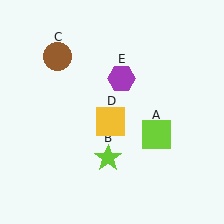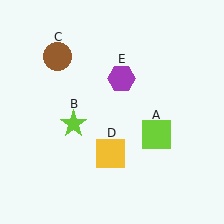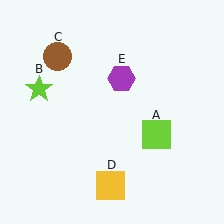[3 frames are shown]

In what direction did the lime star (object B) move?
The lime star (object B) moved up and to the left.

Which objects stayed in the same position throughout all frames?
Lime square (object A) and brown circle (object C) and purple hexagon (object E) remained stationary.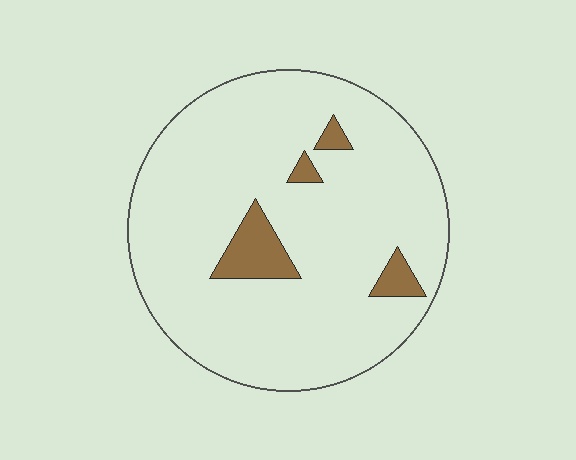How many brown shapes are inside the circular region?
4.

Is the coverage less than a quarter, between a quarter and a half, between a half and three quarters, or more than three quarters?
Less than a quarter.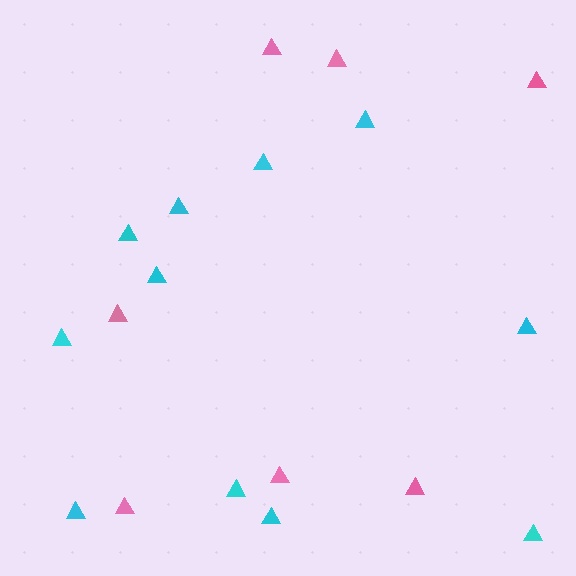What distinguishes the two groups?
There are 2 groups: one group of pink triangles (7) and one group of cyan triangles (11).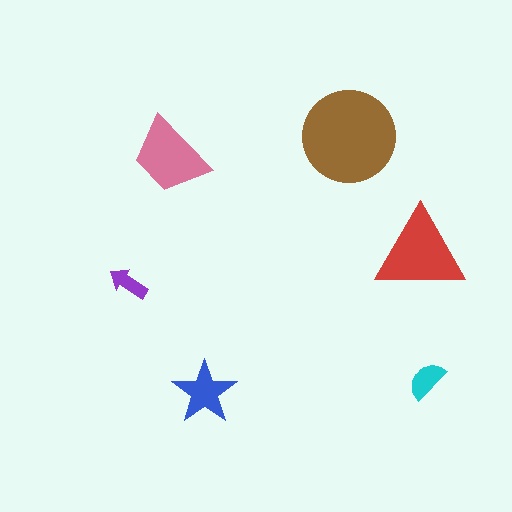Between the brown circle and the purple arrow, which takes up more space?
The brown circle.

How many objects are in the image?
There are 6 objects in the image.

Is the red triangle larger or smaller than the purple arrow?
Larger.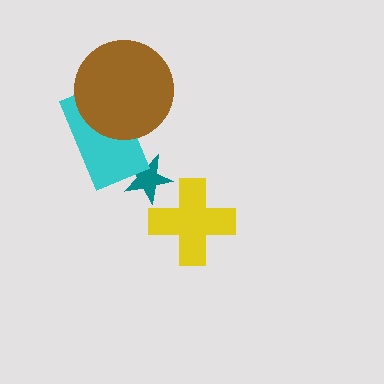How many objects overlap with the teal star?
2 objects overlap with the teal star.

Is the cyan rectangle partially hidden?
Yes, it is partially covered by another shape.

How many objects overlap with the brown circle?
1 object overlaps with the brown circle.